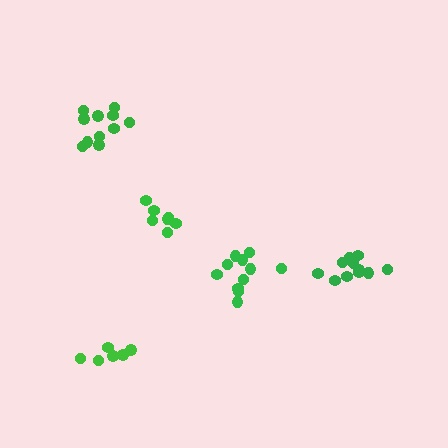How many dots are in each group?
Group 1: 11 dots, Group 2: 11 dots, Group 3: 11 dots, Group 4: 7 dots, Group 5: 6 dots (46 total).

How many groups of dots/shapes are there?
There are 5 groups.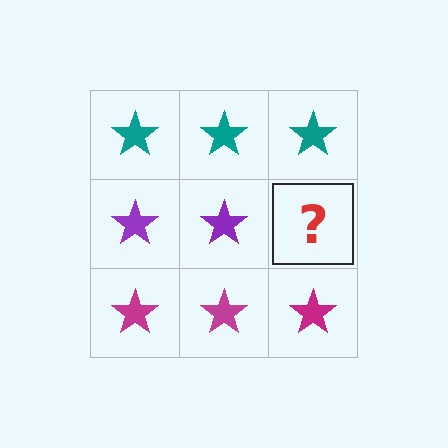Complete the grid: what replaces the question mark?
The question mark should be replaced with a purple star.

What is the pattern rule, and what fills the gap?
The rule is that each row has a consistent color. The gap should be filled with a purple star.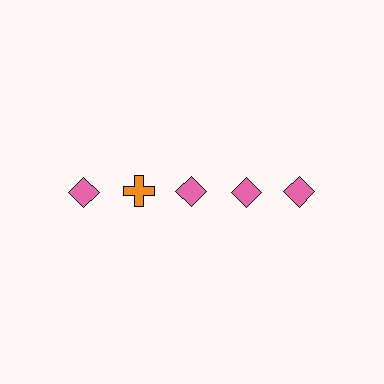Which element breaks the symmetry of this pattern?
The orange cross in the top row, second from left column breaks the symmetry. All other shapes are pink diamonds.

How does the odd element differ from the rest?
It differs in both color (orange instead of pink) and shape (cross instead of diamond).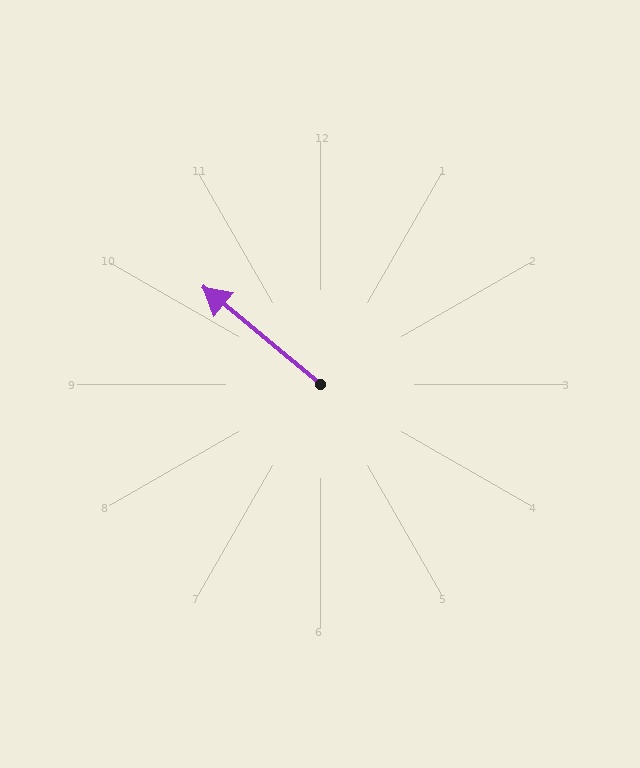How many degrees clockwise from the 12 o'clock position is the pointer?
Approximately 310 degrees.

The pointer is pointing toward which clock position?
Roughly 10 o'clock.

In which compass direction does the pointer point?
Northwest.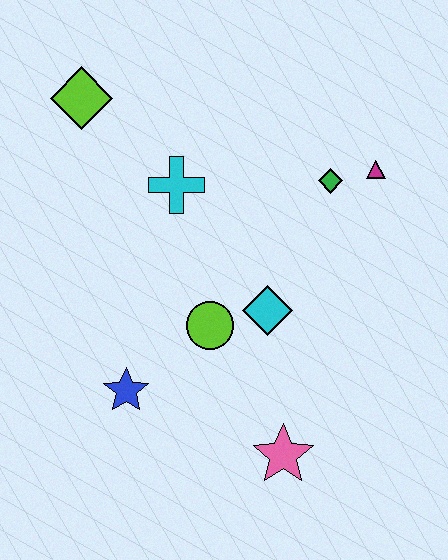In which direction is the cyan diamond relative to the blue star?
The cyan diamond is to the right of the blue star.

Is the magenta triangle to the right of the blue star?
Yes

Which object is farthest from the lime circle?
The lime diamond is farthest from the lime circle.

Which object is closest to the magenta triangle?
The green diamond is closest to the magenta triangle.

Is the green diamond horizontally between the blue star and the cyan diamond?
No